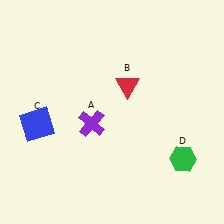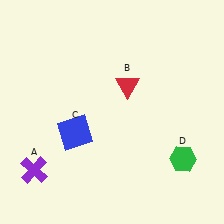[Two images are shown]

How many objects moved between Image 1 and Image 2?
2 objects moved between the two images.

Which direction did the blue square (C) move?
The blue square (C) moved right.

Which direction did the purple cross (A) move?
The purple cross (A) moved left.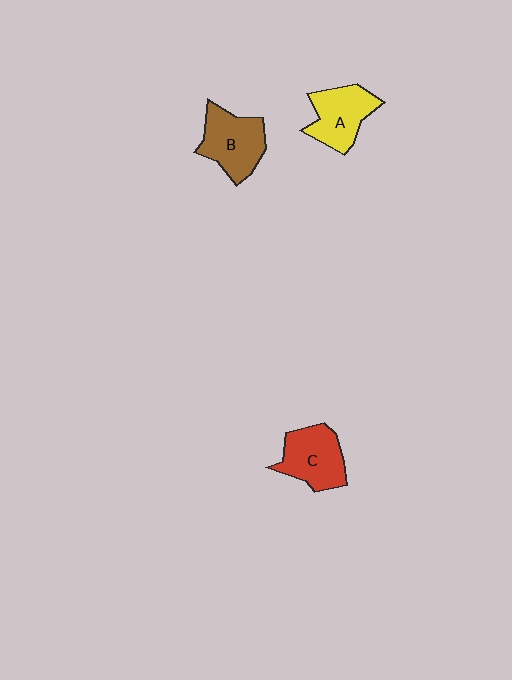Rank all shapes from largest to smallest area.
From largest to smallest: B (brown), C (red), A (yellow).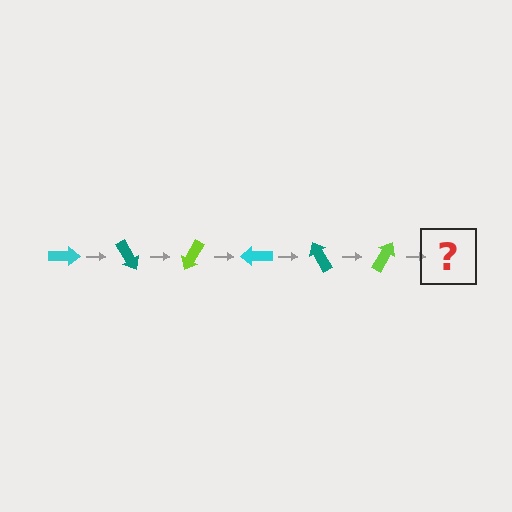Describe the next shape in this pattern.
It should be a cyan arrow, rotated 360 degrees from the start.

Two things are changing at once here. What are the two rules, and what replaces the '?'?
The two rules are that it rotates 60 degrees each step and the color cycles through cyan, teal, and lime. The '?' should be a cyan arrow, rotated 360 degrees from the start.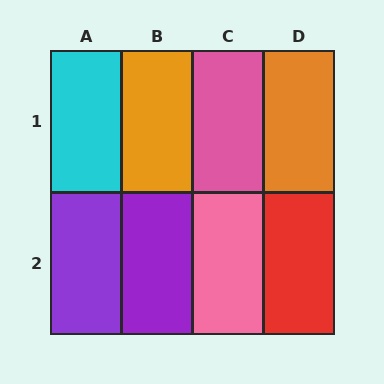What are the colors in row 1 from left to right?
Cyan, orange, pink, orange.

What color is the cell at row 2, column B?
Purple.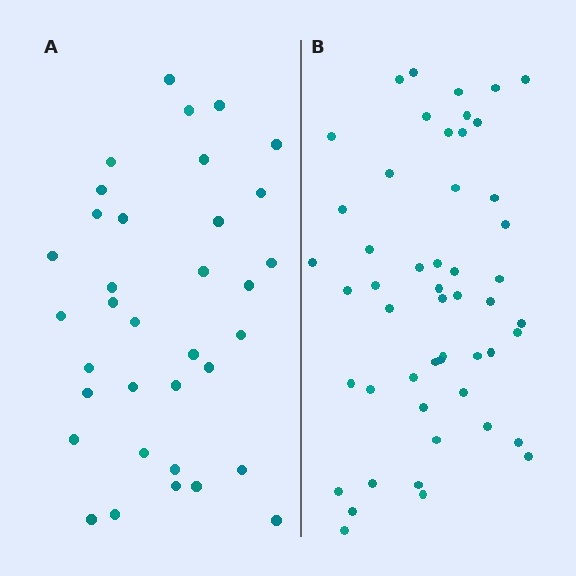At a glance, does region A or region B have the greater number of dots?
Region B (the right region) has more dots.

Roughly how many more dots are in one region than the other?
Region B has approximately 15 more dots than region A.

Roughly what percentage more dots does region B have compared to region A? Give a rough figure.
About 45% more.